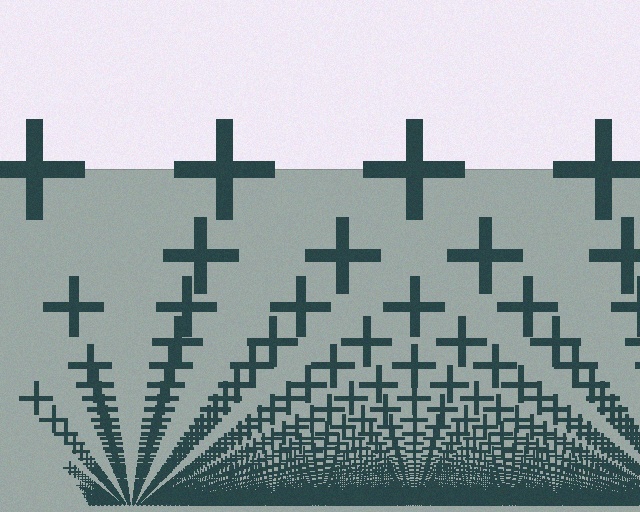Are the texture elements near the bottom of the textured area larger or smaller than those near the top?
Smaller. The gradient is inverted — elements near the bottom are smaller and denser.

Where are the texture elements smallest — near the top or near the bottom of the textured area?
Near the bottom.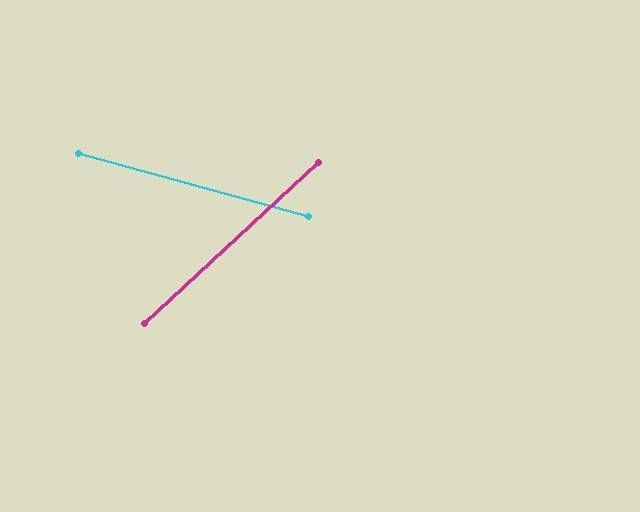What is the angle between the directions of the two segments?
Approximately 58 degrees.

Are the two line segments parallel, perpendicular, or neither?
Neither parallel nor perpendicular — they differ by about 58°.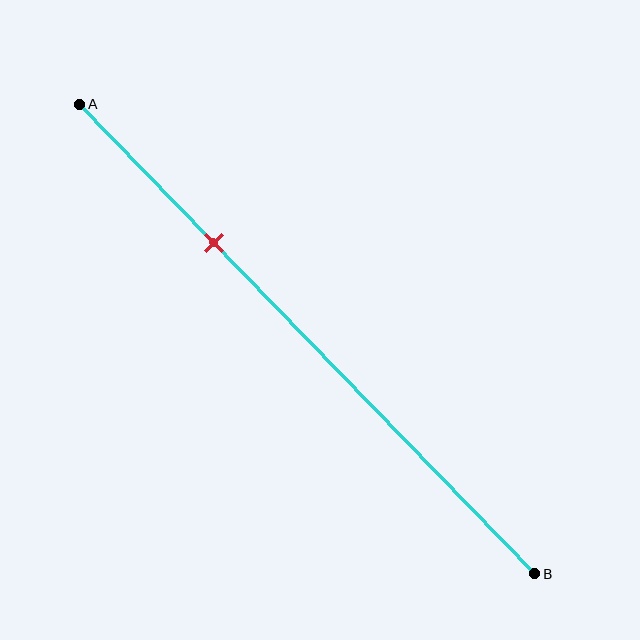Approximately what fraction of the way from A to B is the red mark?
The red mark is approximately 30% of the way from A to B.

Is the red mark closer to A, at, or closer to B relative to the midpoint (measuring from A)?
The red mark is closer to point A than the midpoint of segment AB.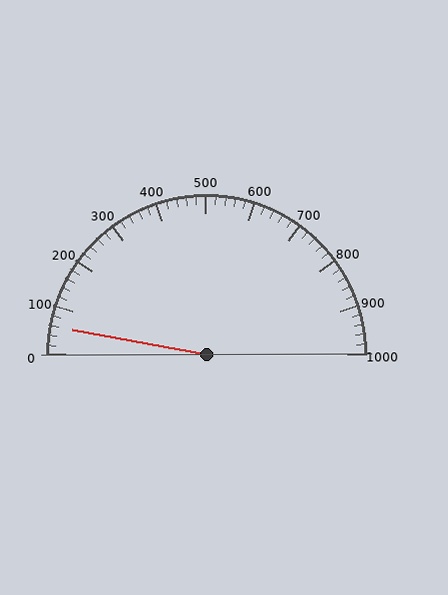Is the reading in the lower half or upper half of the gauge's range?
The reading is in the lower half of the range (0 to 1000).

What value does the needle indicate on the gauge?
The needle indicates approximately 60.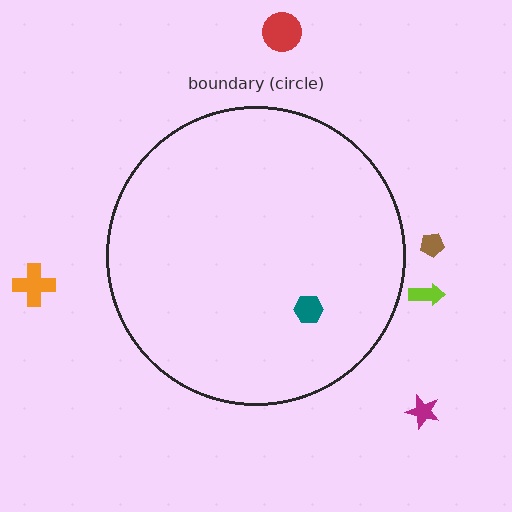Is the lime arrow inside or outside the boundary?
Outside.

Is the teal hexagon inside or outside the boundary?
Inside.